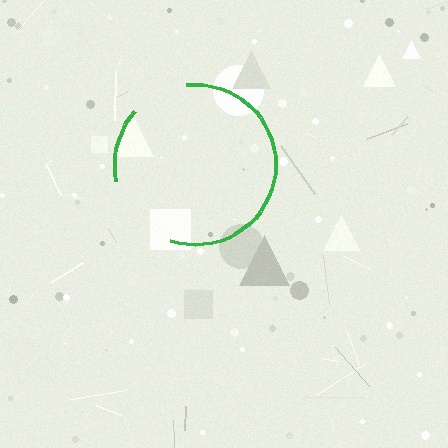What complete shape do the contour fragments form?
The contour fragments form a circle.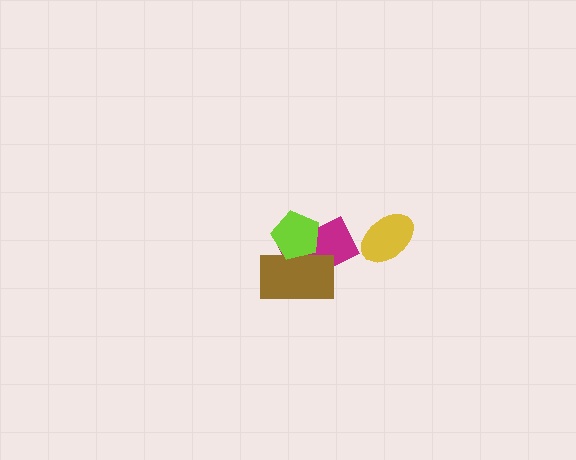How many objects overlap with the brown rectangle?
2 objects overlap with the brown rectangle.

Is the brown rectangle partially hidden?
Yes, it is partially covered by another shape.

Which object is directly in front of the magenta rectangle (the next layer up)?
The brown rectangle is directly in front of the magenta rectangle.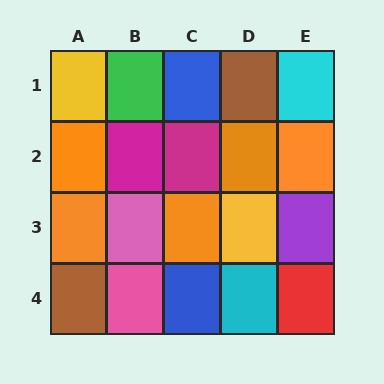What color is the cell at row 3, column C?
Orange.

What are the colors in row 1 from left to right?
Yellow, green, blue, brown, cyan.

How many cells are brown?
2 cells are brown.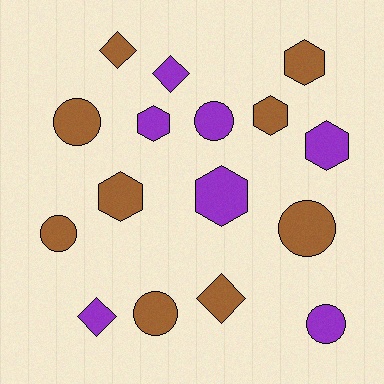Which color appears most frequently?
Brown, with 9 objects.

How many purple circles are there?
There are 2 purple circles.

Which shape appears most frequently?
Hexagon, with 6 objects.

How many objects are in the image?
There are 16 objects.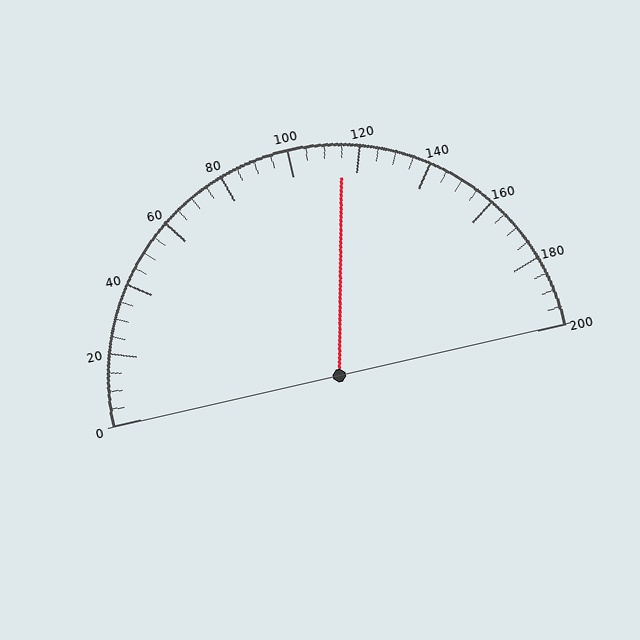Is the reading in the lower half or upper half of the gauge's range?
The reading is in the upper half of the range (0 to 200).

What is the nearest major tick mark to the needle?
The nearest major tick mark is 120.